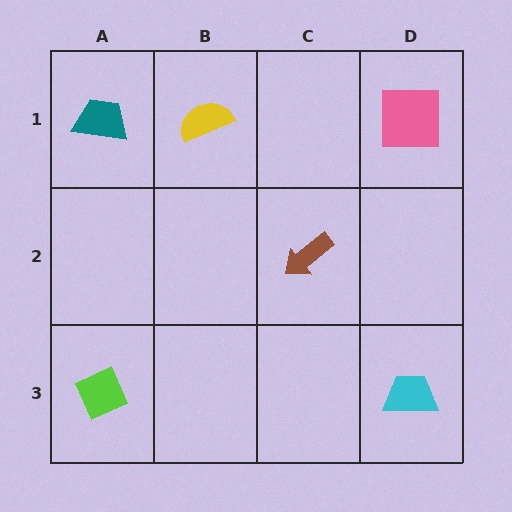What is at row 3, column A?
A lime diamond.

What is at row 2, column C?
A brown arrow.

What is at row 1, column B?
A yellow semicircle.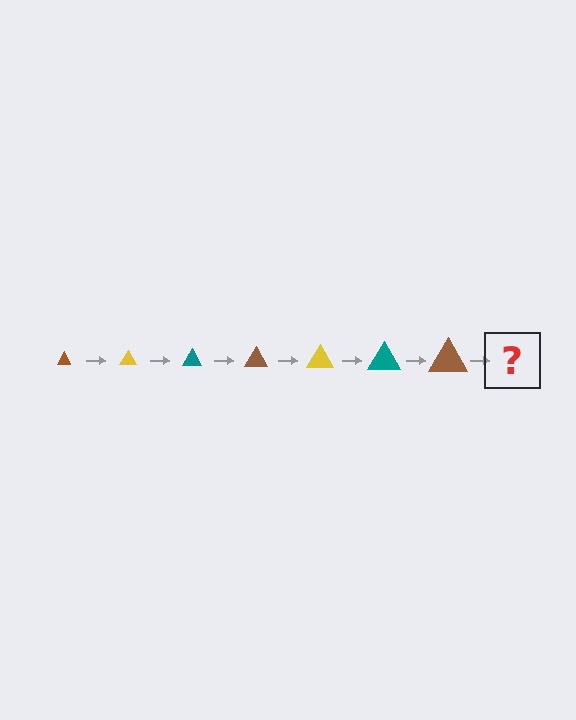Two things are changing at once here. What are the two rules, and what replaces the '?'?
The two rules are that the triangle grows larger each step and the color cycles through brown, yellow, and teal. The '?' should be a yellow triangle, larger than the previous one.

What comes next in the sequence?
The next element should be a yellow triangle, larger than the previous one.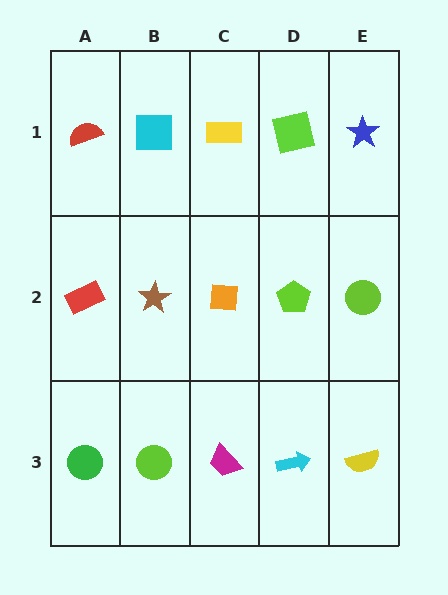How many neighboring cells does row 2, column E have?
3.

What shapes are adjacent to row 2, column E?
A blue star (row 1, column E), a yellow semicircle (row 3, column E), a lime pentagon (row 2, column D).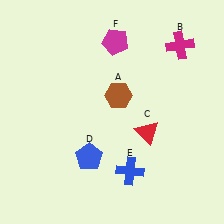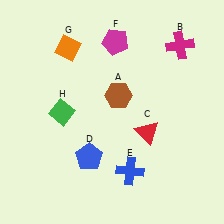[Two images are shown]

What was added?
An orange diamond (G), a green diamond (H) were added in Image 2.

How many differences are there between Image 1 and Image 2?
There are 2 differences between the two images.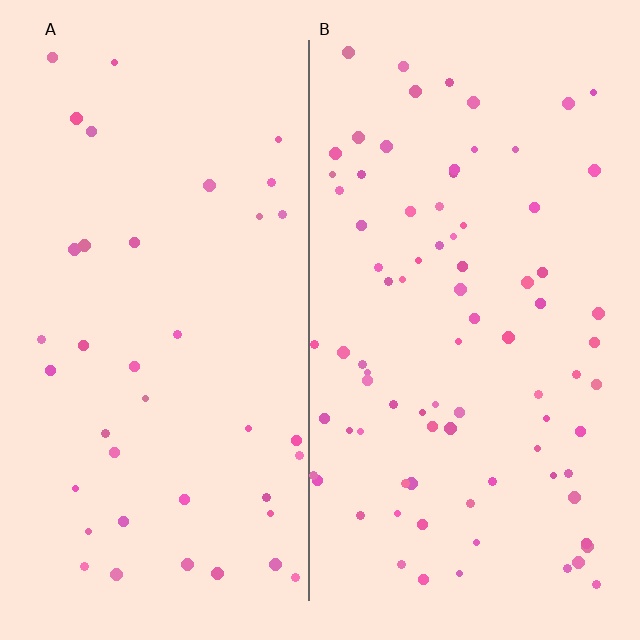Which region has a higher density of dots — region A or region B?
B (the right).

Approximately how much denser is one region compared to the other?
Approximately 2.1× — region B over region A.